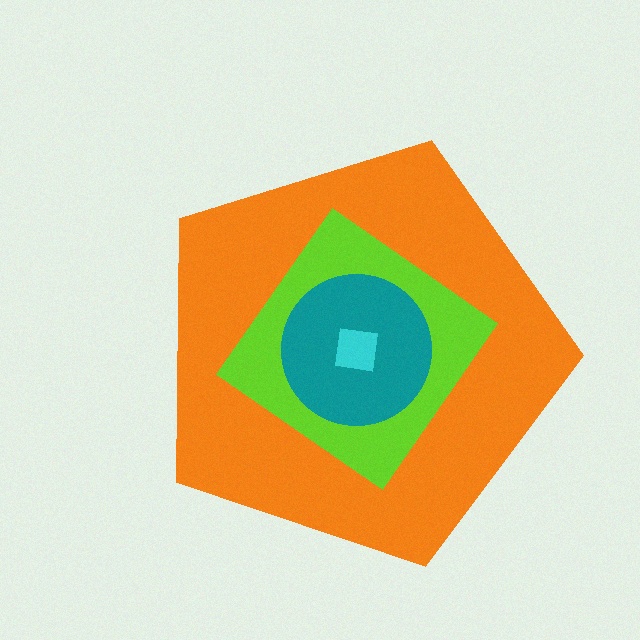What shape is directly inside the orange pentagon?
The lime diamond.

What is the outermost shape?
The orange pentagon.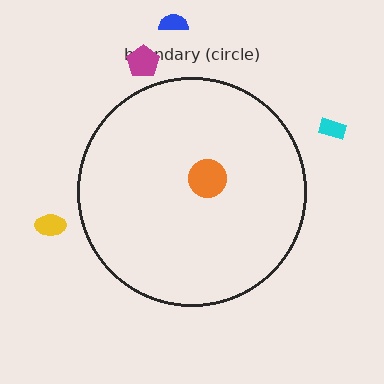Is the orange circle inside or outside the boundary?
Inside.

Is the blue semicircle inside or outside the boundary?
Outside.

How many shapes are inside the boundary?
1 inside, 4 outside.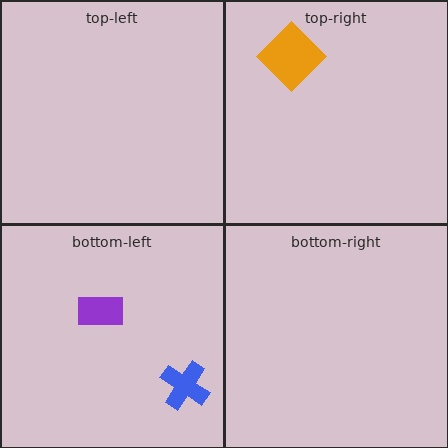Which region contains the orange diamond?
The top-right region.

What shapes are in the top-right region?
The orange diamond.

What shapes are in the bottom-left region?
The purple rectangle, the blue cross.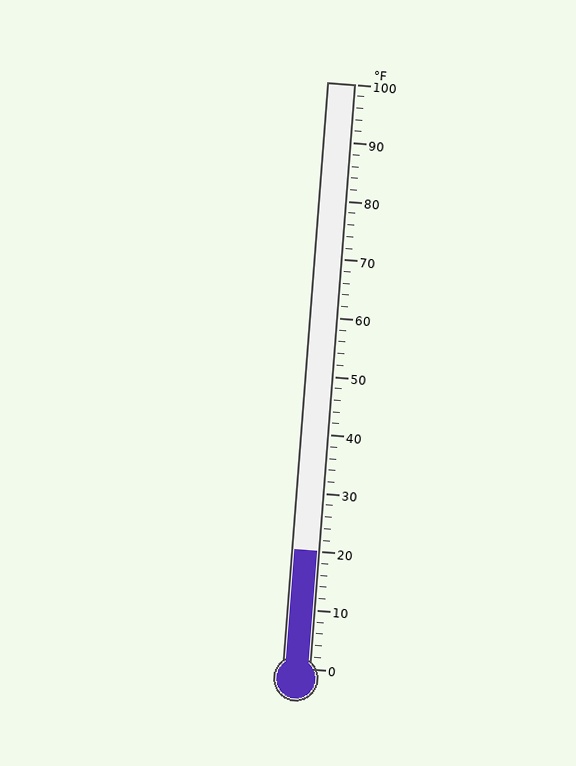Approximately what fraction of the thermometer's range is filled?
The thermometer is filled to approximately 20% of its range.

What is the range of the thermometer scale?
The thermometer scale ranges from 0°F to 100°F.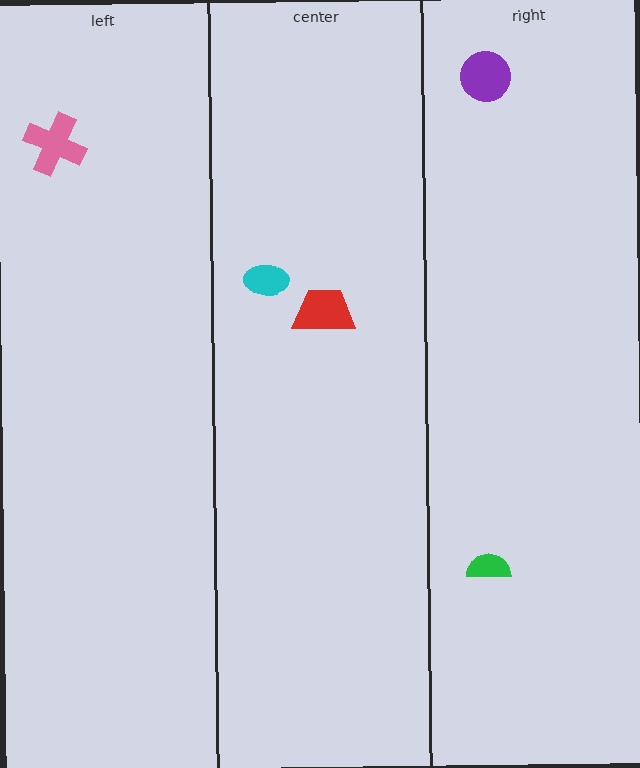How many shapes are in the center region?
2.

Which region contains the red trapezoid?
The center region.